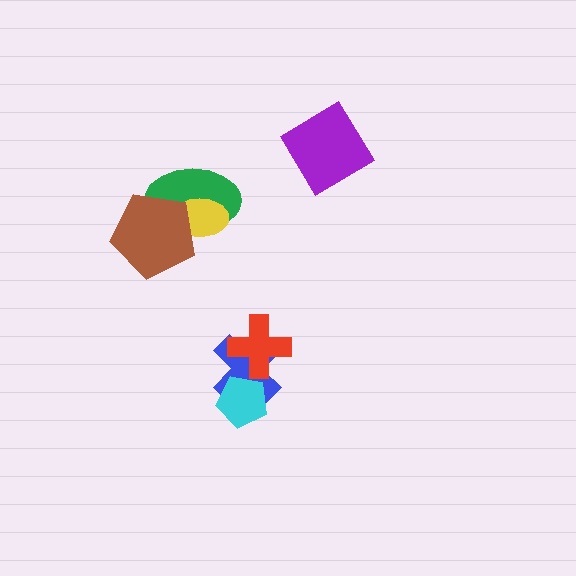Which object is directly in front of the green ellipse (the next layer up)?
The yellow ellipse is directly in front of the green ellipse.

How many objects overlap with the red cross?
1 object overlaps with the red cross.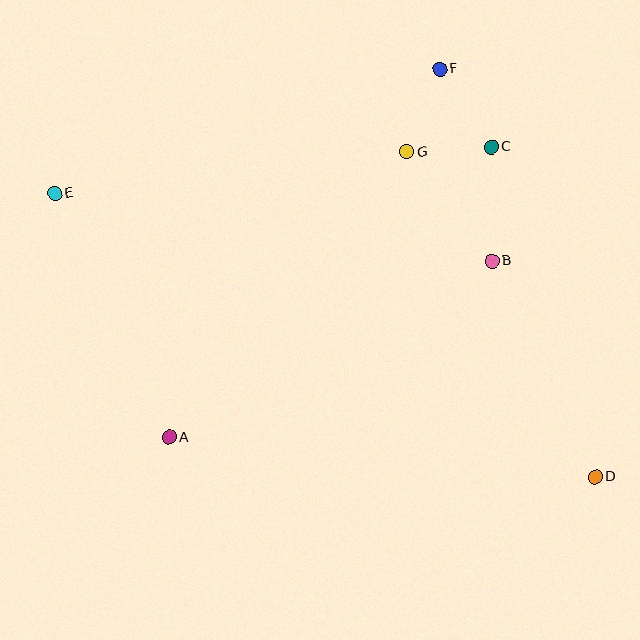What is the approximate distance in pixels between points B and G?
The distance between B and G is approximately 138 pixels.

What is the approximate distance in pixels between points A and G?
The distance between A and G is approximately 372 pixels.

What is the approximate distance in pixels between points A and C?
The distance between A and C is approximately 434 pixels.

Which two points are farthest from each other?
Points D and E are farthest from each other.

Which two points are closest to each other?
Points C and G are closest to each other.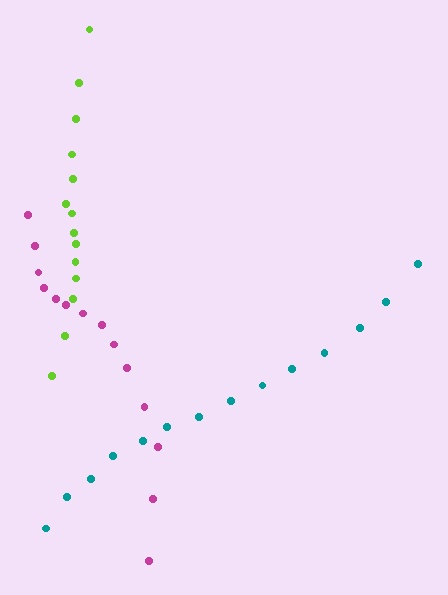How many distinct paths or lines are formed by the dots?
There are 3 distinct paths.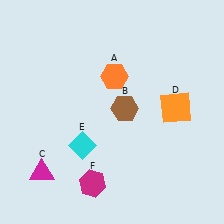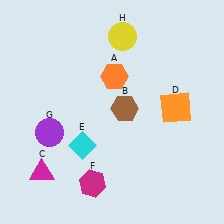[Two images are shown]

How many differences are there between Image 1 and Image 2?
There are 2 differences between the two images.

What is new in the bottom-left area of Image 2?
A purple circle (G) was added in the bottom-left area of Image 2.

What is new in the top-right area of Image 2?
A yellow circle (H) was added in the top-right area of Image 2.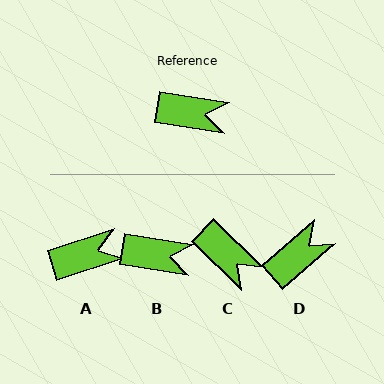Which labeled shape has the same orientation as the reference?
B.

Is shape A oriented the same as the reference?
No, it is off by about 26 degrees.